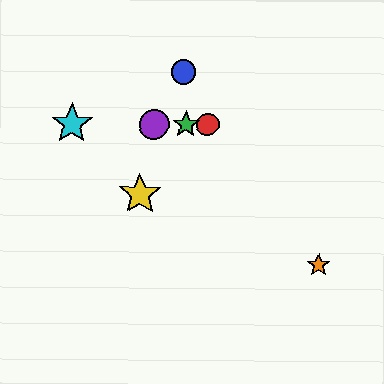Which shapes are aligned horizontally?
The red circle, the green star, the purple circle, the cyan star are aligned horizontally.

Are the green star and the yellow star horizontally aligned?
No, the green star is at y≈125 and the yellow star is at y≈194.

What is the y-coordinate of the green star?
The green star is at y≈125.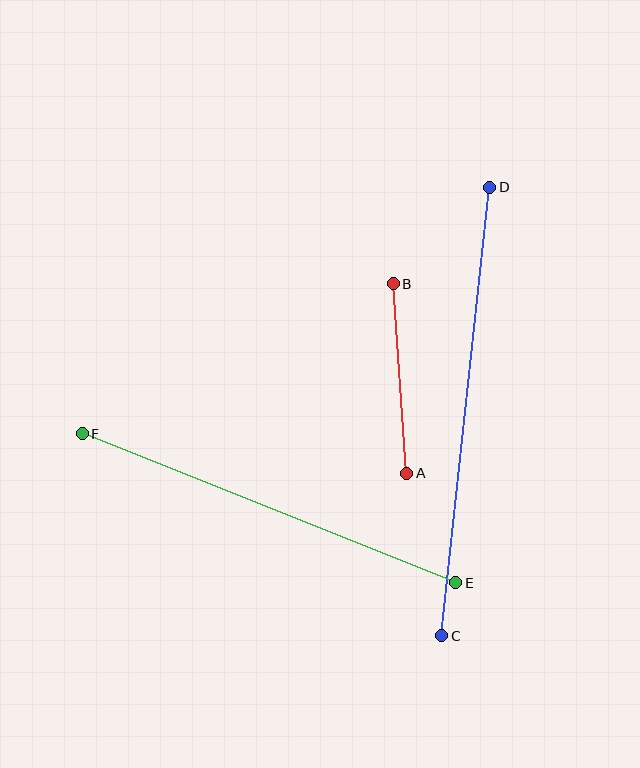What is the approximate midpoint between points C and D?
The midpoint is at approximately (466, 412) pixels.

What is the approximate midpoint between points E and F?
The midpoint is at approximately (269, 508) pixels.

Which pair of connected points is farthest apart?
Points C and D are farthest apart.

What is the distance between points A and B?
The distance is approximately 190 pixels.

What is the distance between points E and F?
The distance is approximately 402 pixels.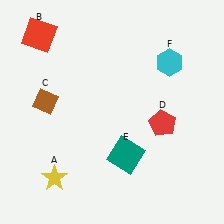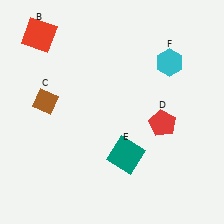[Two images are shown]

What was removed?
The yellow star (A) was removed in Image 2.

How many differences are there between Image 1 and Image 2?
There is 1 difference between the two images.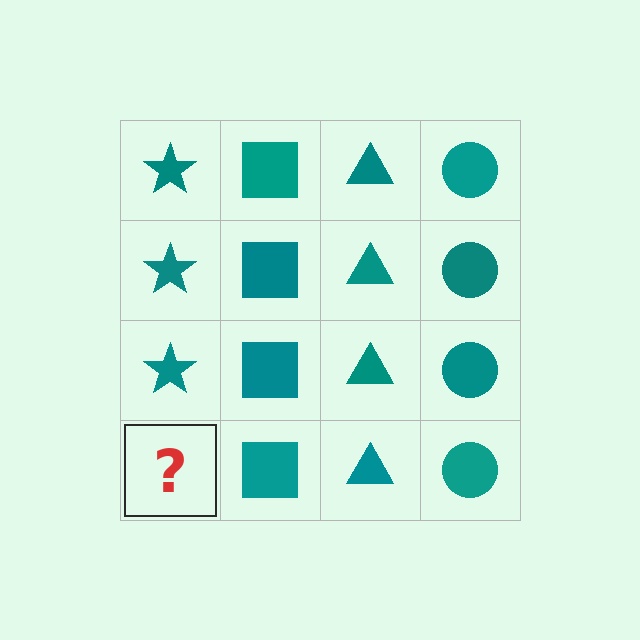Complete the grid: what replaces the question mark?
The question mark should be replaced with a teal star.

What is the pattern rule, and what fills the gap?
The rule is that each column has a consistent shape. The gap should be filled with a teal star.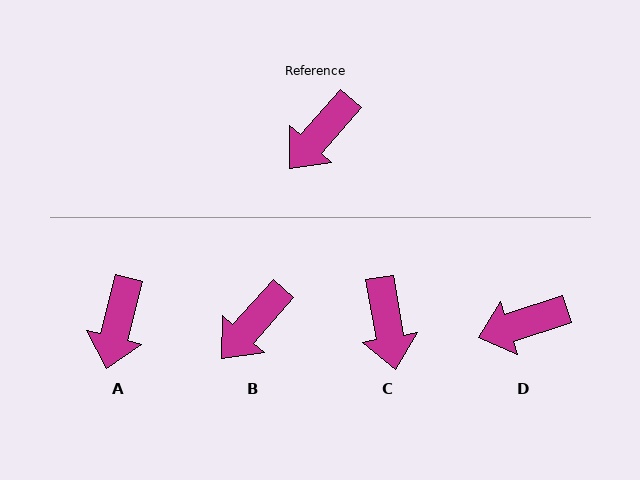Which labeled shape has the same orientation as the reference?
B.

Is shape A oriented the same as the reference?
No, it is off by about 27 degrees.